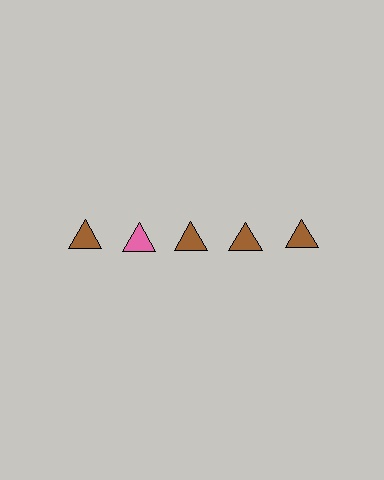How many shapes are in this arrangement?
There are 5 shapes arranged in a grid pattern.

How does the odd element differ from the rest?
It has a different color: pink instead of brown.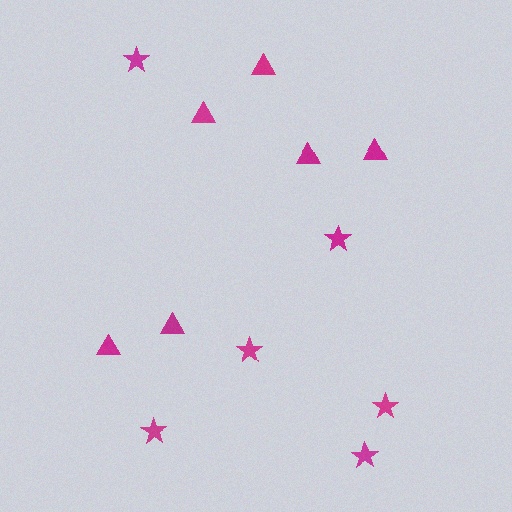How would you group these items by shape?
There are 2 groups: one group of triangles (6) and one group of stars (6).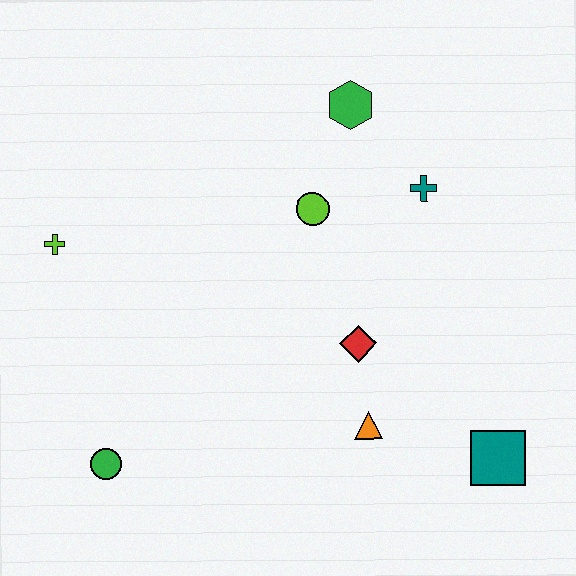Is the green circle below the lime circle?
Yes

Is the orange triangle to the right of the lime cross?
Yes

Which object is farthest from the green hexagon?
The green circle is farthest from the green hexagon.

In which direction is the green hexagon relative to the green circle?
The green hexagon is above the green circle.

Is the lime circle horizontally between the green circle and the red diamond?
Yes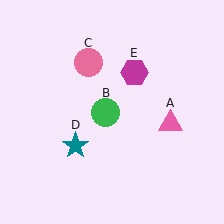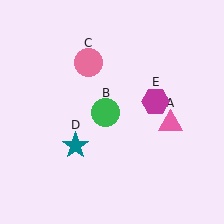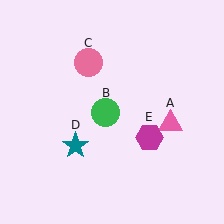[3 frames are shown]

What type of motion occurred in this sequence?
The magenta hexagon (object E) rotated clockwise around the center of the scene.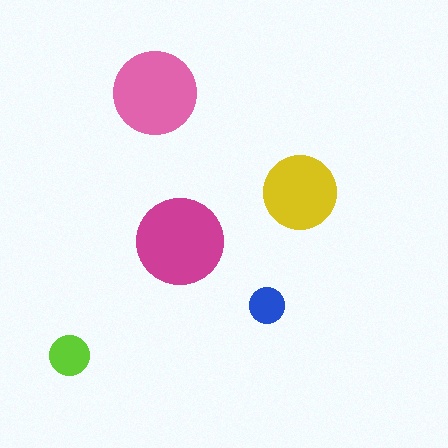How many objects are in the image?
There are 5 objects in the image.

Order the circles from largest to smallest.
the magenta one, the pink one, the yellow one, the lime one, the blue one.